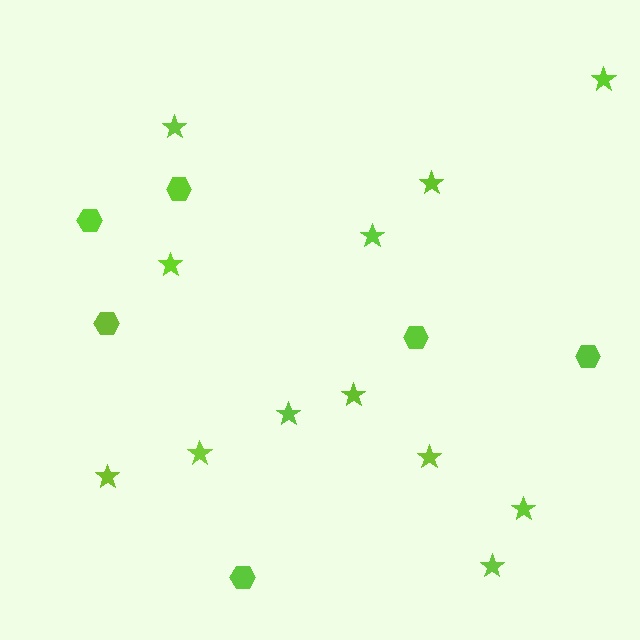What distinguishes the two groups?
There are 2 groups: one group of stars (12) and one group of hexagons (6).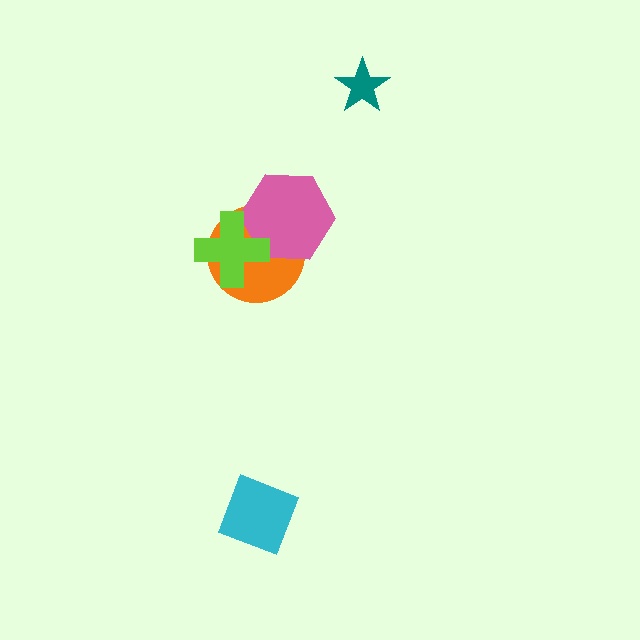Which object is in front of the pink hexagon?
The lime cross is in front of the pink hexagon.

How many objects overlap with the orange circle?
2 objects overlap with the orange circle.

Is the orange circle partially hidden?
Yes, it is partially covered by another shape.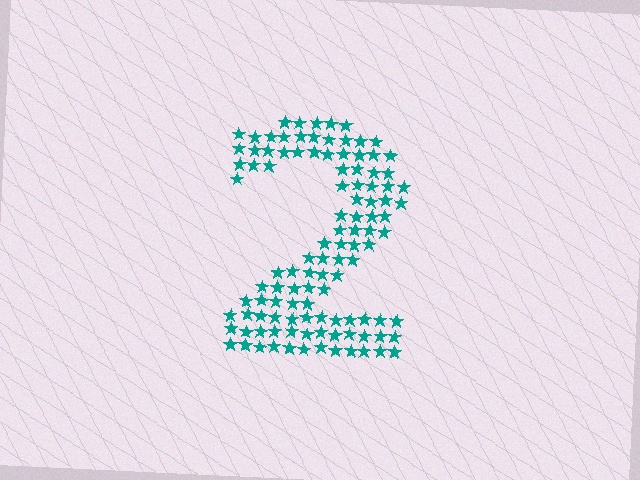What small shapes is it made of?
It is made of small stars.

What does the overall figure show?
The overall figure shows the digit 2.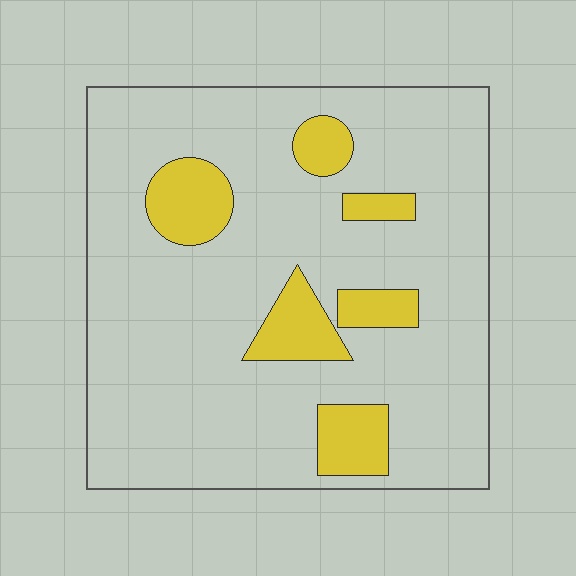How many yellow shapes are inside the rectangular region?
6.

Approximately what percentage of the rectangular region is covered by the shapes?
Approximately 15%.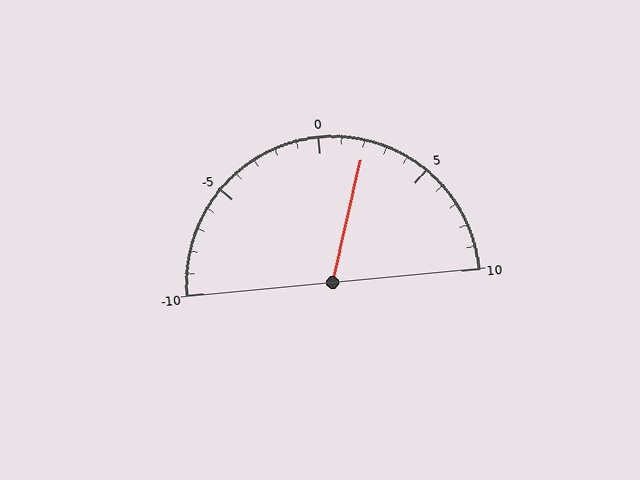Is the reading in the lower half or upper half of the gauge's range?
The reading is in the upper half of the range (-10 to 10).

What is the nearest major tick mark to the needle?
The nearest major tick mark is 0.